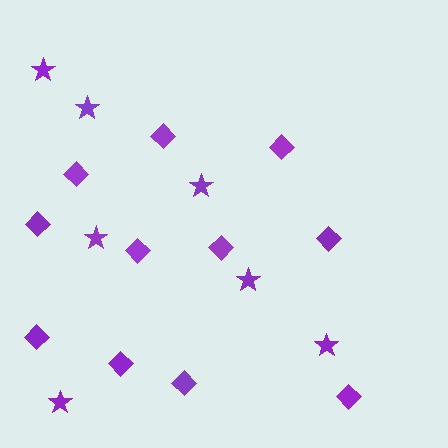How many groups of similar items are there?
There are 2 groups: one group of stars (7) and one group of diamonds (11).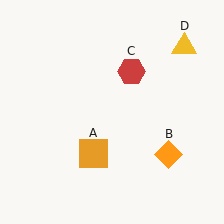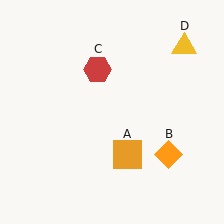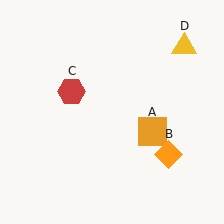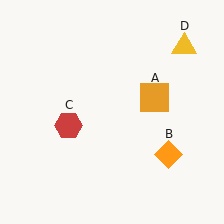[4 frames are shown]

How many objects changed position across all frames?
2 objects changed position: orange square (object A), red hexagon (object C).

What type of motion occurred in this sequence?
The orange square (object A), red hexagon (object C) rotated counterclockwise around the center of the scene.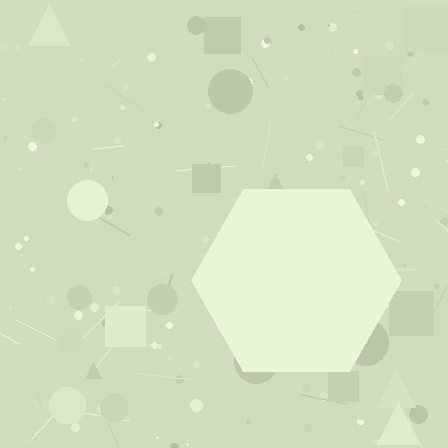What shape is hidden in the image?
A hexagon is hidden in the image.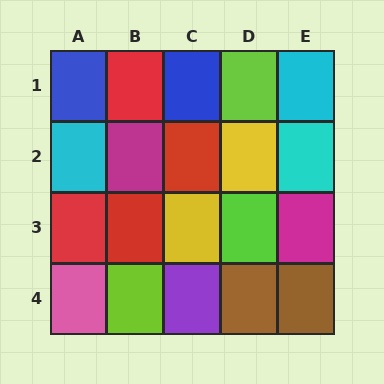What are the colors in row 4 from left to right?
Pink, lime, purple, brown, brown.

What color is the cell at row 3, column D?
Lime.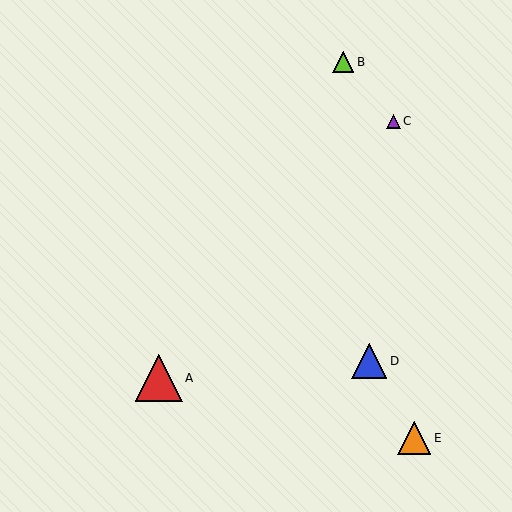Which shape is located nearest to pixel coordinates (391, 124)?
The purple triangle (labeled C) at (394, 121) is nearest to that location.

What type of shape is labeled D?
Shape D is a blue triangle.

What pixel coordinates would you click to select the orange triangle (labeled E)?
Click at (414, 438) to select the orange triangle E.